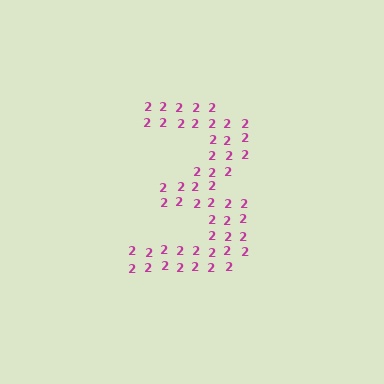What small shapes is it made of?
It is made of small digit 2's.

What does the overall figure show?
The overall figure shows the digit 3.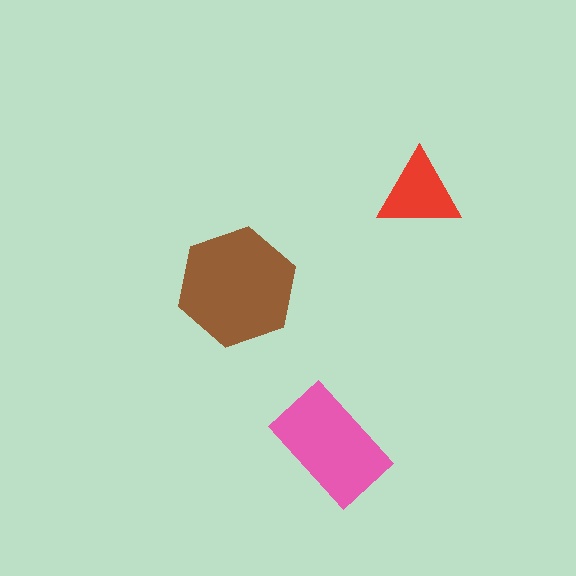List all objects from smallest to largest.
The red triangle, the pink rectangle, the brown hexagon.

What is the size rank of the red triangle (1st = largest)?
3rd.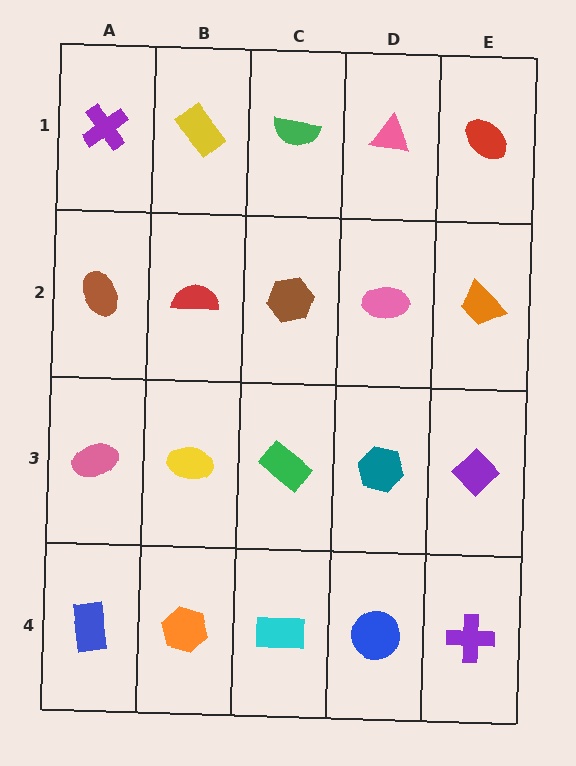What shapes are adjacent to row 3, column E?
An orange trapezoid (row 2, column E), a purple cross (row 4, column E), a teal hexagon (row 3, column D).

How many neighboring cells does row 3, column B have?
4.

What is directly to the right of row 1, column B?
A green semicircle.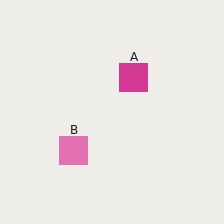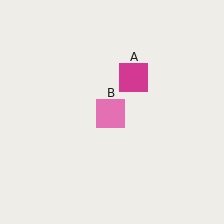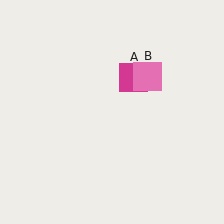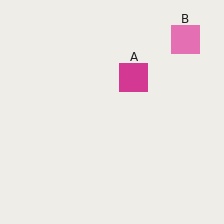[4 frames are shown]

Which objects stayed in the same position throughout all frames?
Magenta square (object A) remained stationary.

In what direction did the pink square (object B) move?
The pink square (object B) moved up and to the right.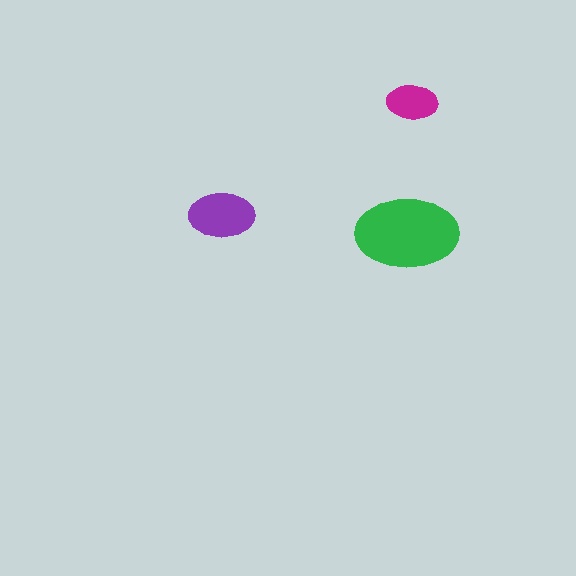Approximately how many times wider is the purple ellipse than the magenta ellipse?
About 1.5 times wider.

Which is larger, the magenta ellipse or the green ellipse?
The green one.